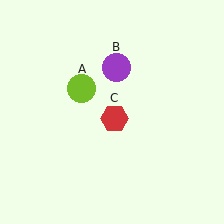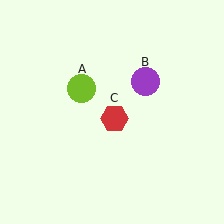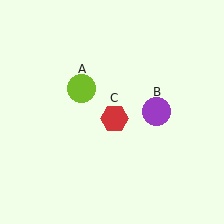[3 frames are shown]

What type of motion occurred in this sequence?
The purple circle (object B) rotated clockwise around the center of the scene.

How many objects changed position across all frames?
1 object changed position: purple circle (object B).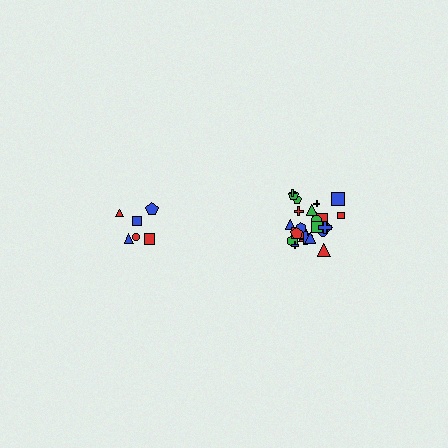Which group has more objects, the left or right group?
The right group.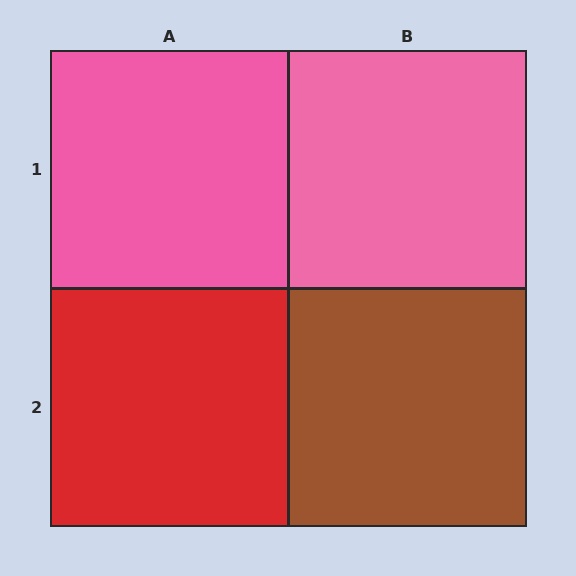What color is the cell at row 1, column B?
Pink.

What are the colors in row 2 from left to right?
Red, brown.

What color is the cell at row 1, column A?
Pink.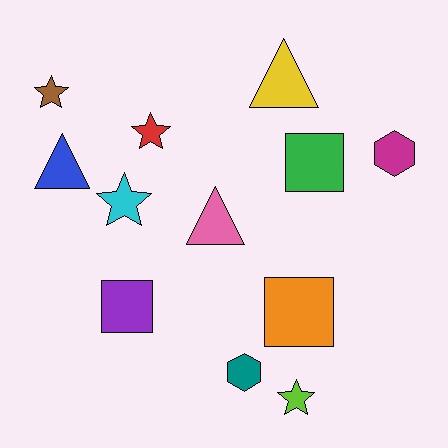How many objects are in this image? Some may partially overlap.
There are 12 objects.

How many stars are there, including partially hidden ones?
There are 4 stars.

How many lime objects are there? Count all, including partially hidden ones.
There is 1 lime object.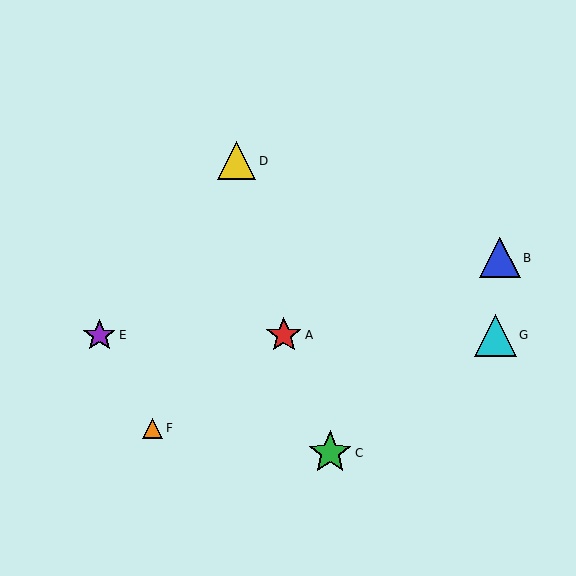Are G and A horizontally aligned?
Yes, both are at y≈335.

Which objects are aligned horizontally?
Objects A, E, G are aligned horizontally.